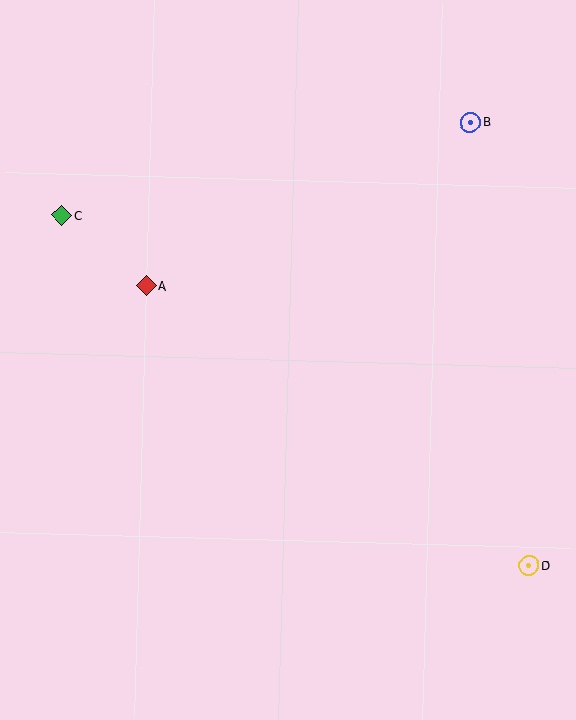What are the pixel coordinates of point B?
Point B is at (470, 122).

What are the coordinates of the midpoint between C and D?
The midpoint between C and D is at (295, 390).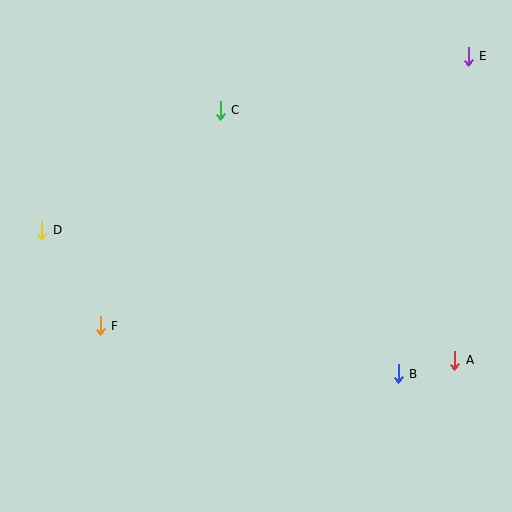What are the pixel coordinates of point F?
Point F is at (100, 326).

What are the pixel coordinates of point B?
Point B is at (398, 374).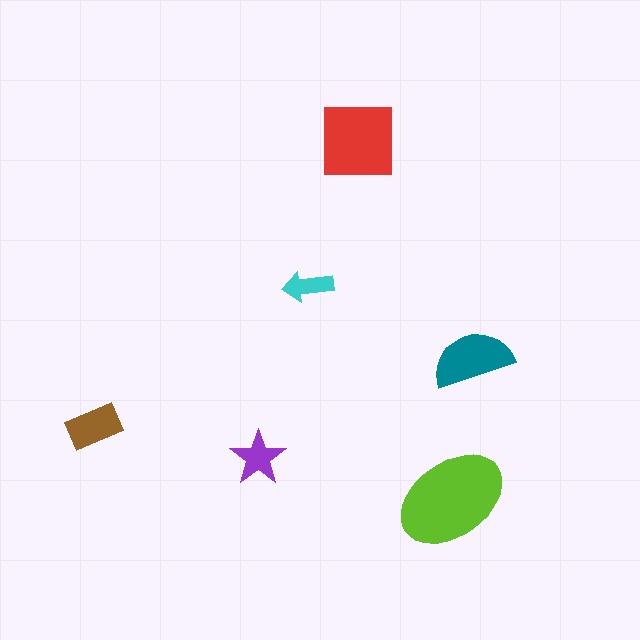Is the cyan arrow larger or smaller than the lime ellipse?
Smaller.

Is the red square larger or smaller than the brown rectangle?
Larger.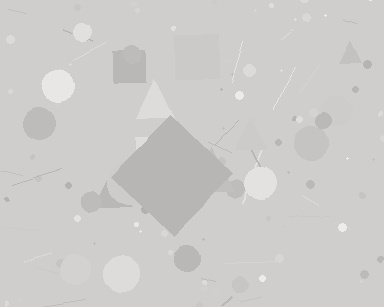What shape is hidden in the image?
A diamond is hidden in the image.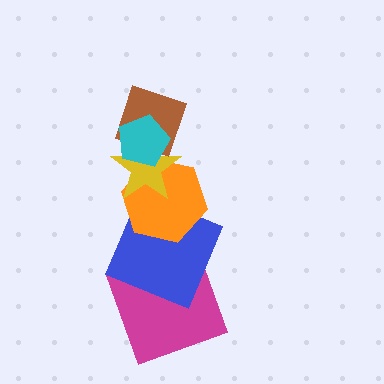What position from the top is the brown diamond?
The brown diamond is 2nd from the top.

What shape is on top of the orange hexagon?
The yellow star is on top of the orange hexagon.